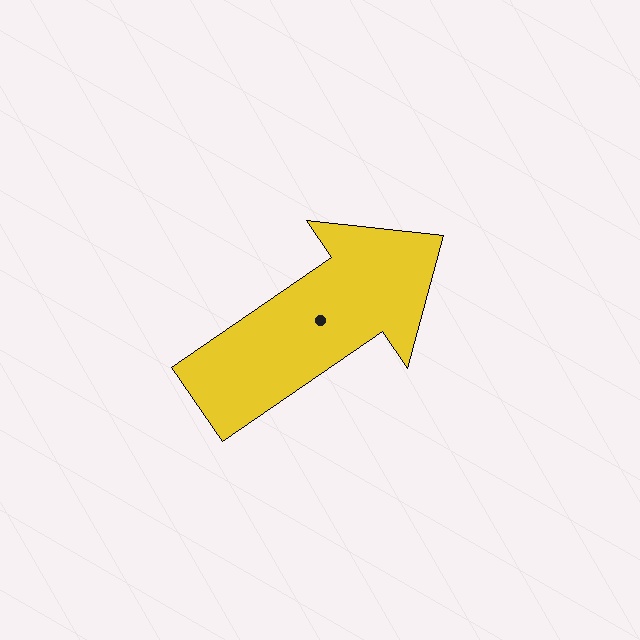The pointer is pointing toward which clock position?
Roughly 2 o'clock.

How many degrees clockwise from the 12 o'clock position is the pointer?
Approximately 55 degrees.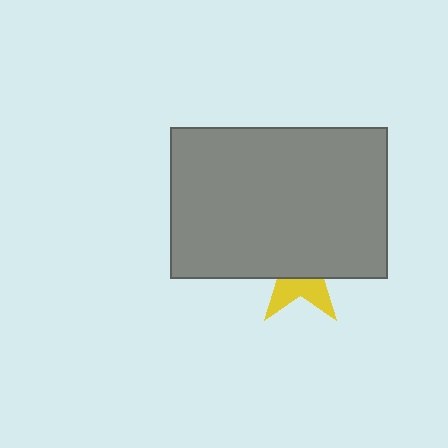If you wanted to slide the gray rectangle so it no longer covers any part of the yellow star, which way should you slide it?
Slide it up — that is the most direct way to separate the two shapes.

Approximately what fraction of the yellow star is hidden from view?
Roughly 65% of the yellow star is hidden behind the gray rectangle.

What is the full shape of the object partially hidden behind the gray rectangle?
The partially hidden object is a yellow star.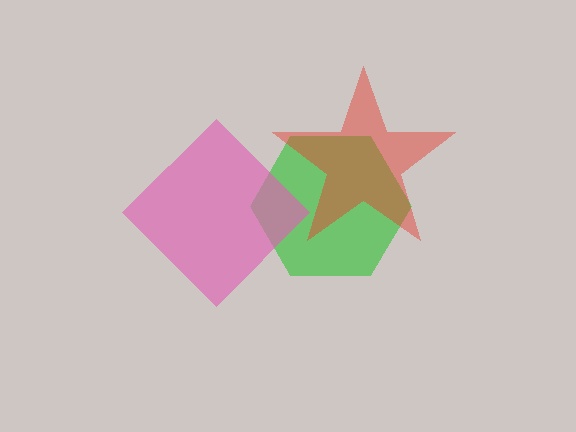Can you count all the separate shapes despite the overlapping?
Yes, there are 3 separate shapes.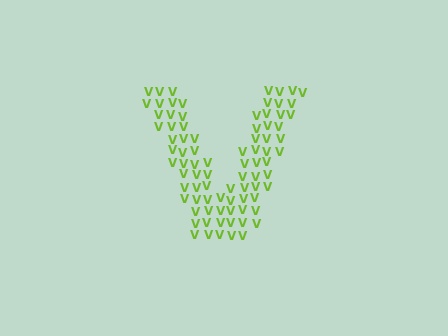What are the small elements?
The small elements are letter V's.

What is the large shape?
The large shape is the letter V.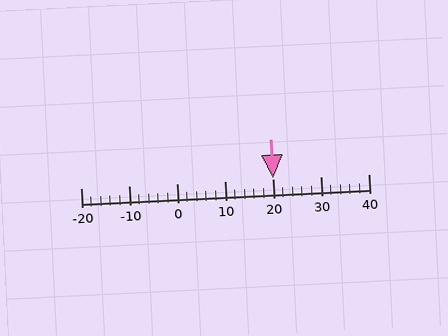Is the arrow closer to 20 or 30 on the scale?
The arrow is closer to 20.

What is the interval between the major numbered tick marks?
The major tick marks are spaced 10 units apart.